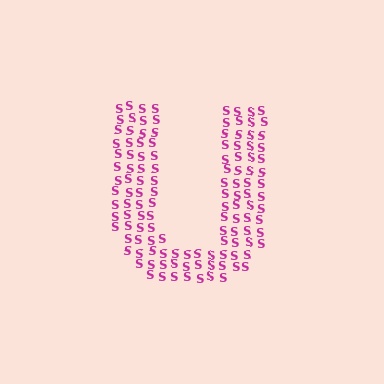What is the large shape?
The large shape is the letter U.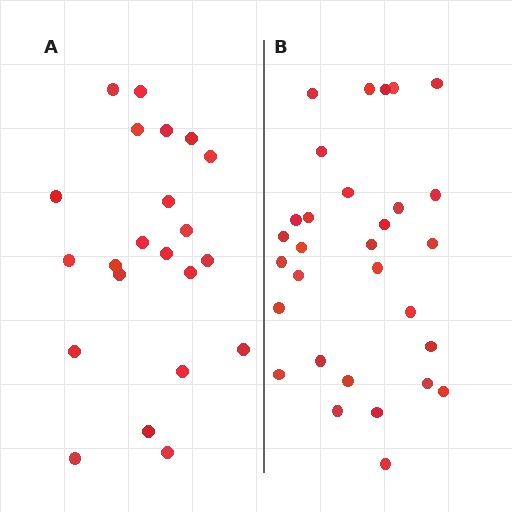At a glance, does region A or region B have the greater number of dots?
Region B (the right region) has more dots.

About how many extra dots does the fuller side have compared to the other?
Region B has roughly 8 or so more dots than region A.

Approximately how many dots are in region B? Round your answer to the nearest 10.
About 30 dots.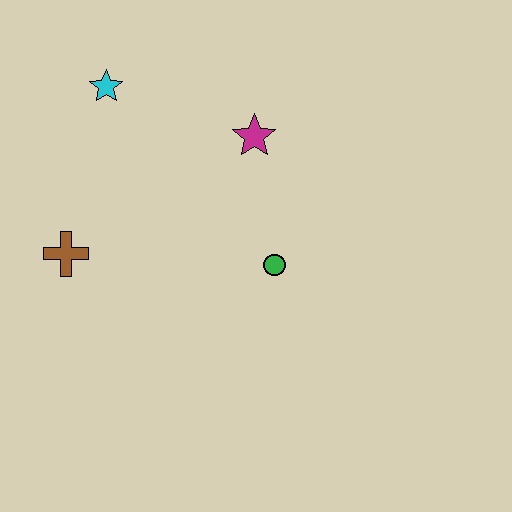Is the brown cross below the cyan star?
Yes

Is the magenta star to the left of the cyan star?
No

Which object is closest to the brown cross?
The cyan star is closest to the brown cross.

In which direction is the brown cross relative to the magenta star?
The brown cross is to the left of the magenta star.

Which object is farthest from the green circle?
The cyan star is farthest from the green circle.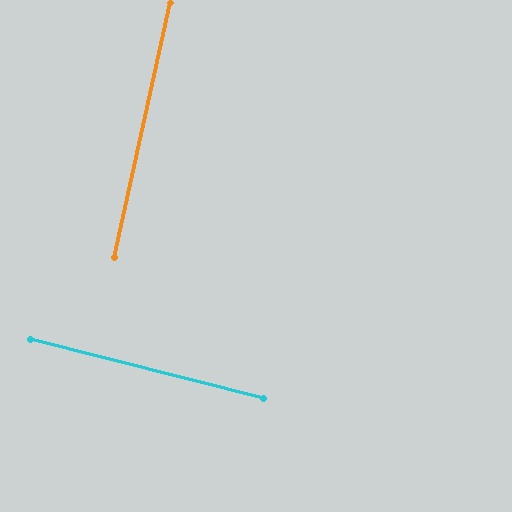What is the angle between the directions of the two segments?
Approximately 88 degrees.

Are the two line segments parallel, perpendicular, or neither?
Perpendicular — they meet at approximately 88°.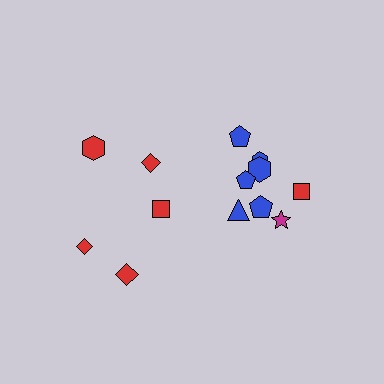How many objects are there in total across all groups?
There are 13 objects.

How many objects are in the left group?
There are 5 objects.